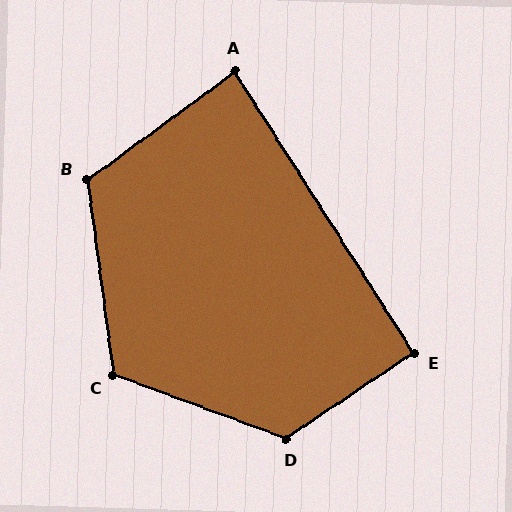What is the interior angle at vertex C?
Approximately 118 degrees (obtuse).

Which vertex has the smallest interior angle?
A, at approximately 86 degrees.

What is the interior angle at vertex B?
Approximately 118 degrees (obtuse).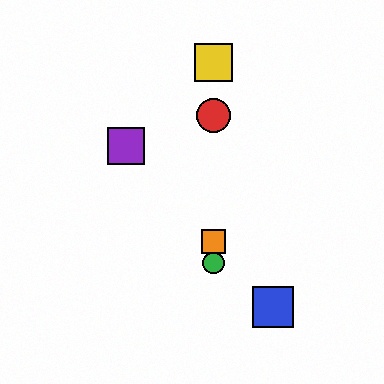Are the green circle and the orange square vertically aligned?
Yes, both are at x≈213.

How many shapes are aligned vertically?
4 shapes (the red circle, the green circle, the yellow square, the orange square) are aligned vertically.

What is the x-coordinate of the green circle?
The green circle is at x≈213.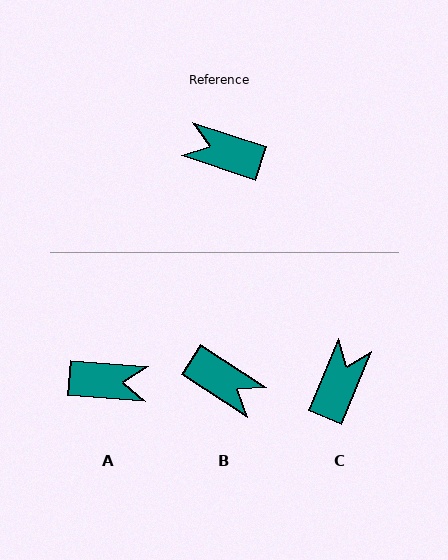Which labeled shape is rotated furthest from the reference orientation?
A, about 166 degrees away.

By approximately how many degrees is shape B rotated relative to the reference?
Approximately 165 degrees counter-clockwise.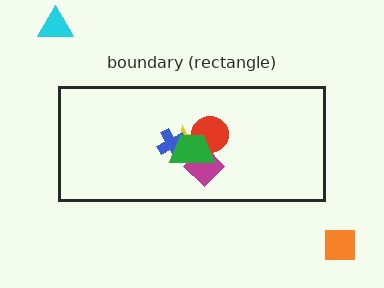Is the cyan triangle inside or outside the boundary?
Outside.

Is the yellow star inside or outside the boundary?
Inside.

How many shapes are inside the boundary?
5 inside, 2 outside.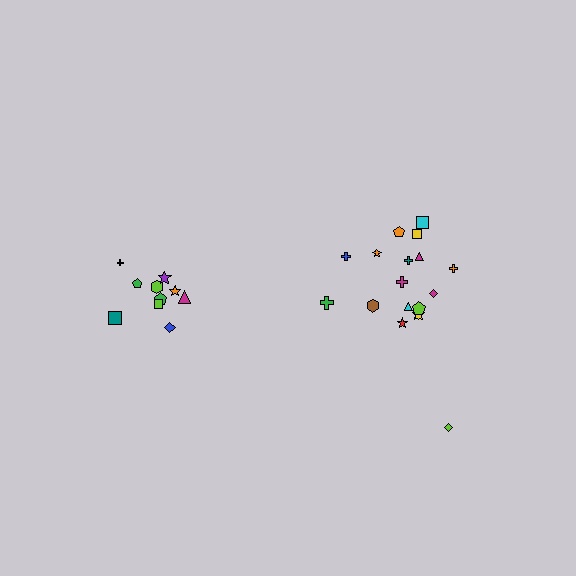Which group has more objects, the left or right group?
The right group.